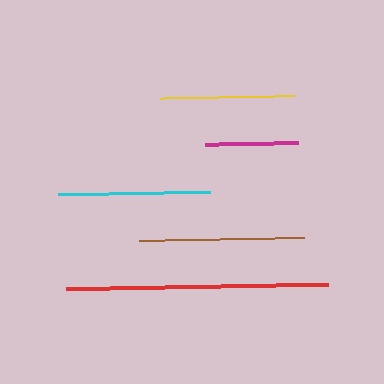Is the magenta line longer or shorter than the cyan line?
The cyan line is longer than the magenta line.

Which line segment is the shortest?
The magenta line is the shortest at approximately 93 pixels.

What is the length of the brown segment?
The brown segment is approximately 164 pixels long.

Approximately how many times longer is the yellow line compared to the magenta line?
The yellow line is approximately 1.4 times the length of the magenta line.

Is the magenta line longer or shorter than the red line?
The red line is longer than the magenta line.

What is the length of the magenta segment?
The magenta segment is approximately 93 pixels long.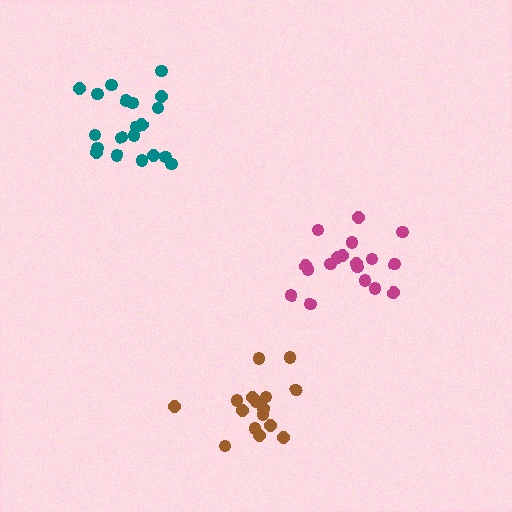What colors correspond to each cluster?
The clusters are colored: brown, teal, magenta.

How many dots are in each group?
Group 1: 16 dots, Group 2: 20 dots, Group 3: 18 dots (54 total).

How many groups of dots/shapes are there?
There are 3 groups.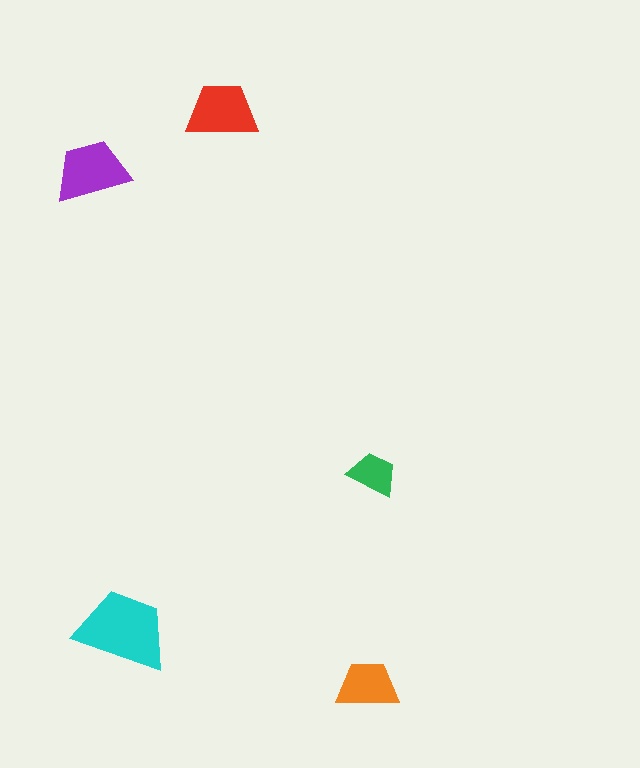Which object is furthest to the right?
The green trapezoid is rightmost.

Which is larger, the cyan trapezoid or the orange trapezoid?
The cyan one.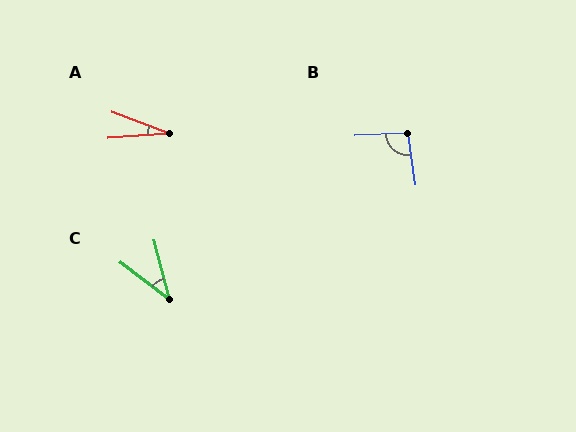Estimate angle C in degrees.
Approximately 38 degrees.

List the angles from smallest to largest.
A (25°), C (38°), B (97°).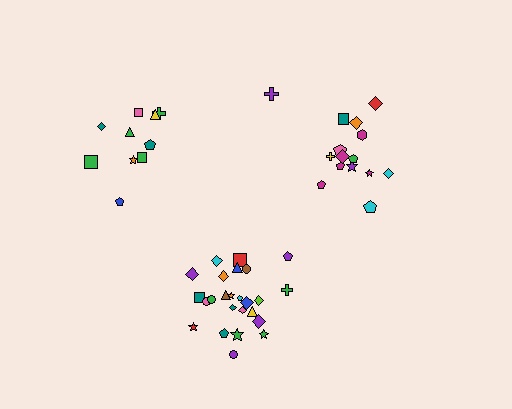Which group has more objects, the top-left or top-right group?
The top-right group.